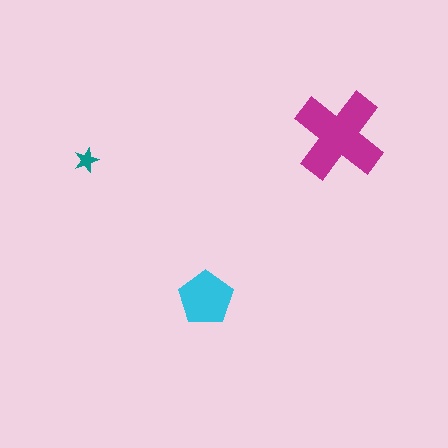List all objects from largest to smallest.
The magenta cross, the cyan pentagon, the teal star.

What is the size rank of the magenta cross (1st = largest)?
1st.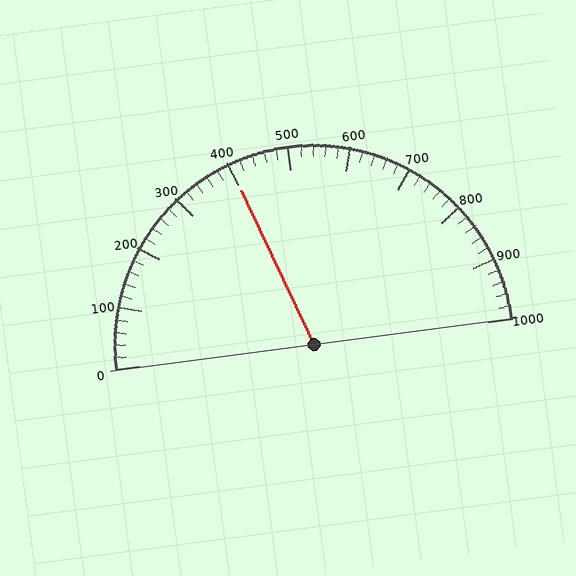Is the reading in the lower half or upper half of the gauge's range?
The reading is in the lower half of the range (0 to 1000).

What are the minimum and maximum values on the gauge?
The gauge ranges from 0 to 1000.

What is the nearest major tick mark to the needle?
The nearest major tick mark is 400.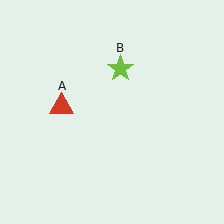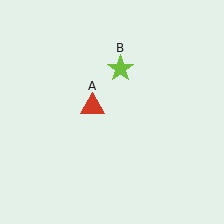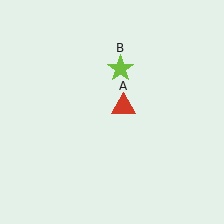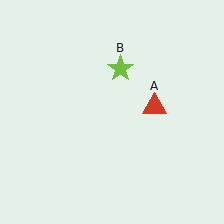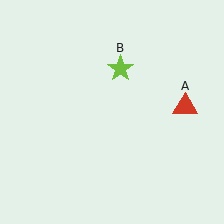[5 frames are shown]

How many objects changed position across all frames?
1 object changed position: red triangle (object A).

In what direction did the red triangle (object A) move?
The red triangle (object A) moved right.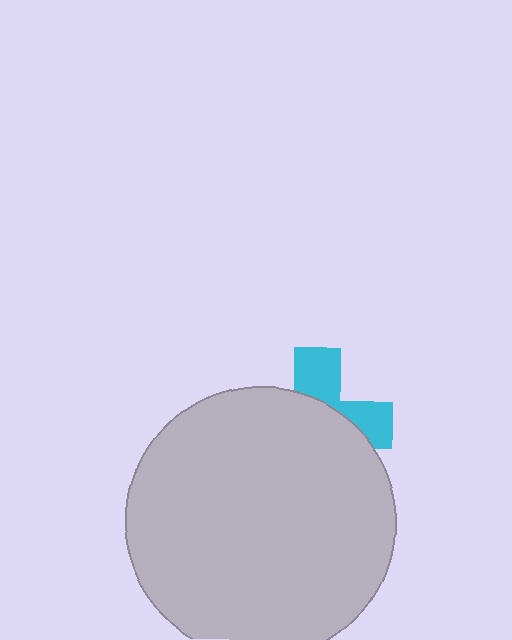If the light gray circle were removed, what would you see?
You would see the complete cyan cross.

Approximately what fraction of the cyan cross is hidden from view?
Roughly 65% of the cyan cross is hidden behind the light gray circle.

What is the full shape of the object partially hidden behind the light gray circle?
The partially hidden object is a cyan cross.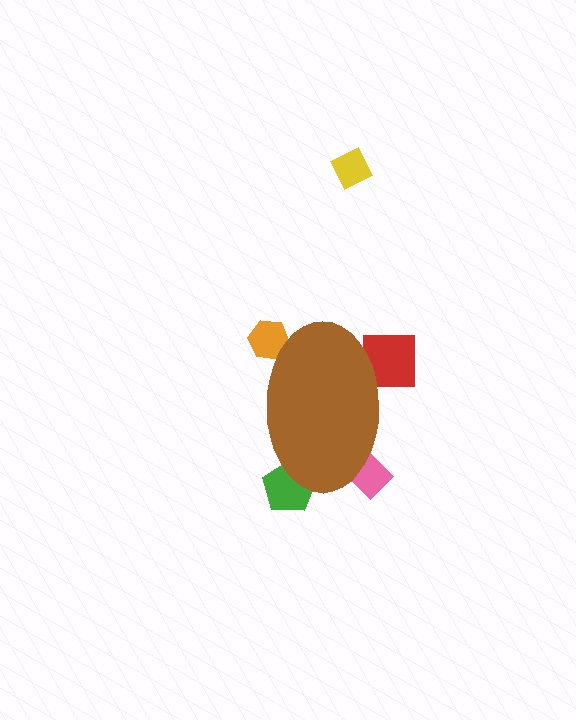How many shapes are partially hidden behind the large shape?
5 shapes are partially hidden.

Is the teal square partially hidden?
Yes, the teal square is partially hidden behind the brown ellipse.